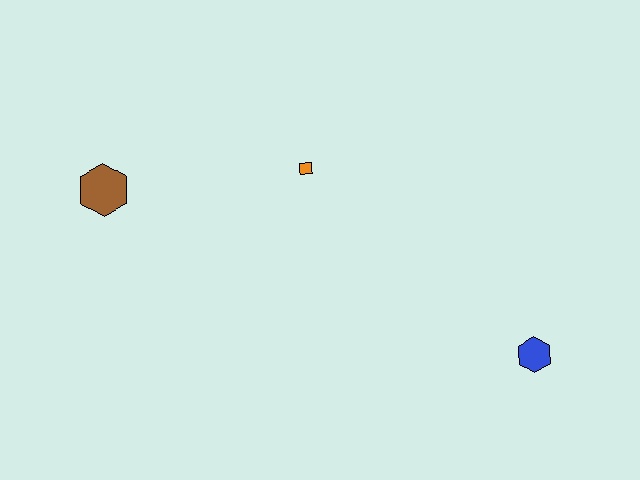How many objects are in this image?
There are 3 objects.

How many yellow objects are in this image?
There are no yellow objects.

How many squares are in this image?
There is 1 square.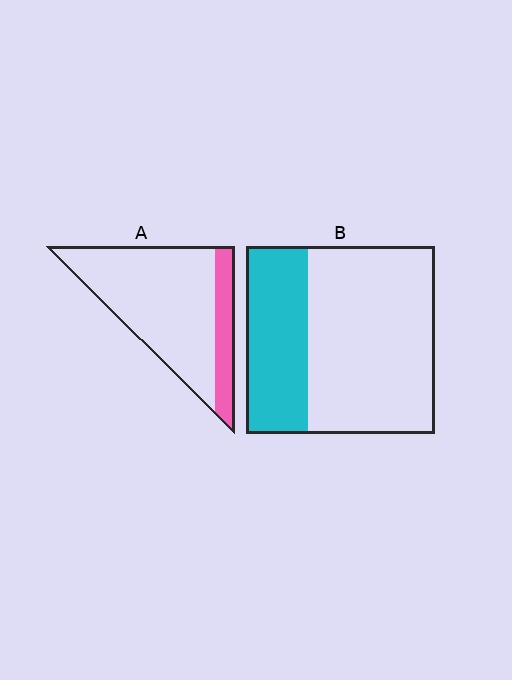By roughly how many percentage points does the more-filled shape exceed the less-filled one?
By roughly 15 percentage points (B over A).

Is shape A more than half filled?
No.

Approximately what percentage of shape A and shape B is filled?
A is approximately 20% and B is approximately 35%.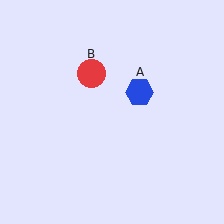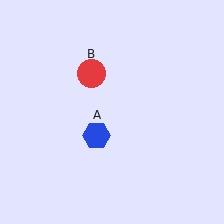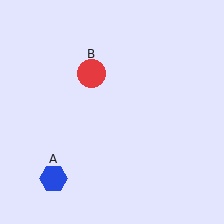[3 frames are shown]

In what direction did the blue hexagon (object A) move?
The blue hexagon (object A) moved down and to the left.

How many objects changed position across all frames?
1 object changed position: blue hexagon (object A).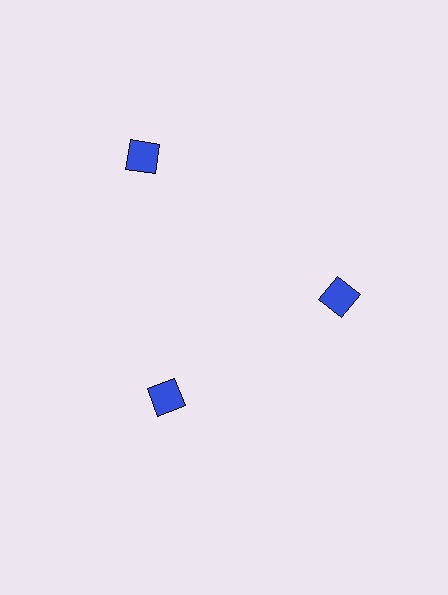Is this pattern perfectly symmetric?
No. The 3 blue diamonds are arranged in a ring, but one element near the 11 o'clock position is pushed outward from the center, breaking the 3-fold rotational symmetry.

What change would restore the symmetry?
The symmetry would be restored by moving it inward, back onto the ring so that all 3 diamonds sit at equal angles and equal distance from the center.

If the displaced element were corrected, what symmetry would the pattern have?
It would have 3-fold rotational symmetry — the pattern would map onto itself every 120 degrees.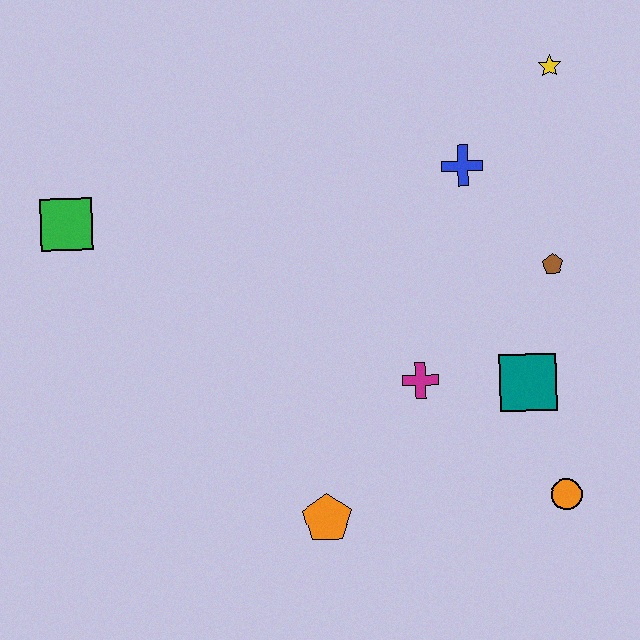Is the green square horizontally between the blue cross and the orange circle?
No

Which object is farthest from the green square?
The orange circle is farthest from the green square.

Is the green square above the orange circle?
Yes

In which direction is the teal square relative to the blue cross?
The teal square is below the blue cross.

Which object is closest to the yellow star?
The blue cross is closest to the yellow star.